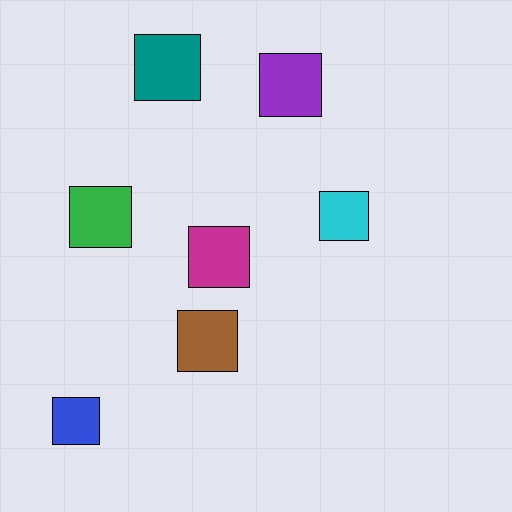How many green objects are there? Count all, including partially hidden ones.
There is 1 green object.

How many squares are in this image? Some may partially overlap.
There are 7 squares.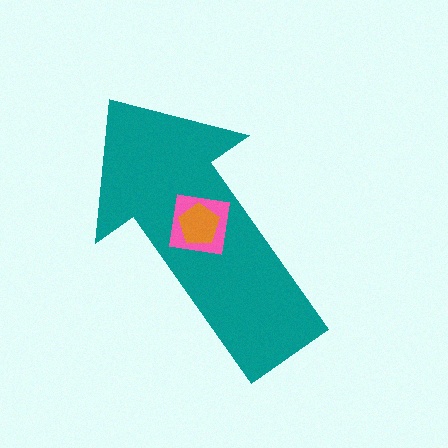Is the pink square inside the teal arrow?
Yes.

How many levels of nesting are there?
3.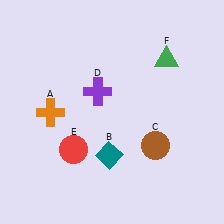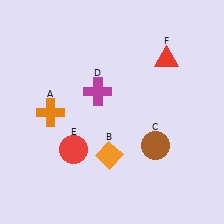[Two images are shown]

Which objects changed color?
B changed from teal to orange. D changed from purple to magenta. F changed from green to red.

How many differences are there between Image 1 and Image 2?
There are 3 differences between the two images.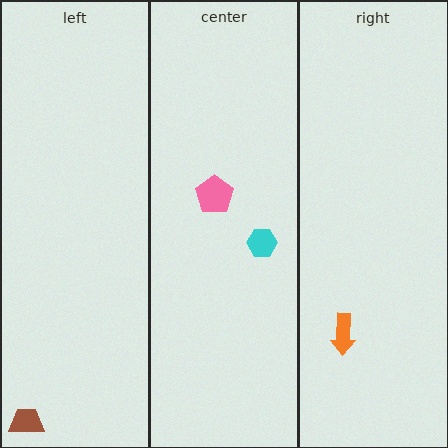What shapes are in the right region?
The orange arrow.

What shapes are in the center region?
The pink pentagon, the cyan hexagon.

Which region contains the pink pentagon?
The center region.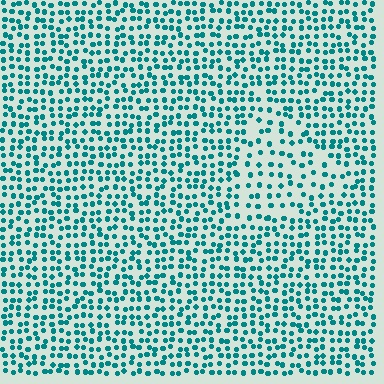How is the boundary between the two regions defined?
The boundary is defined by a change in element density (approximately 1.8x ratio). All elements are the same color, size, and shape.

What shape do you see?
I see a triangle.